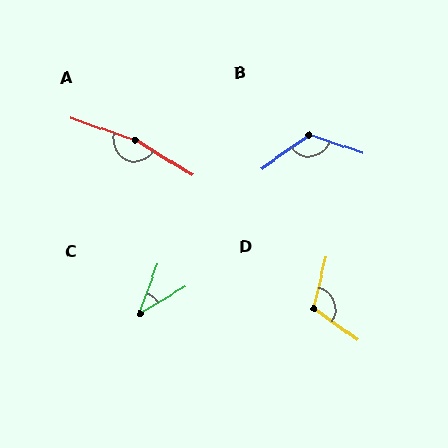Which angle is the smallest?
C, at approximately 38 degrees.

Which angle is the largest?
A, at approximately 168 degrees.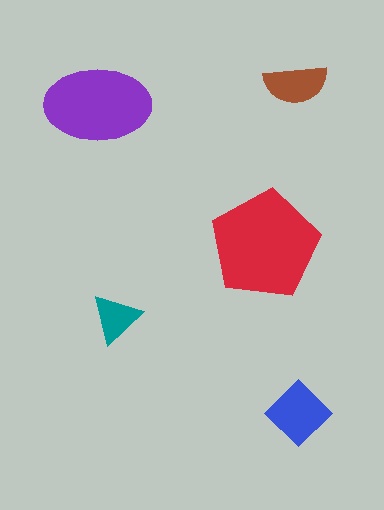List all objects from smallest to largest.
The teal triangle, the brown semicircle, the blue diamond, the purple ellipse, the red pentagon.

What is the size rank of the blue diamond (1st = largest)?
3rd.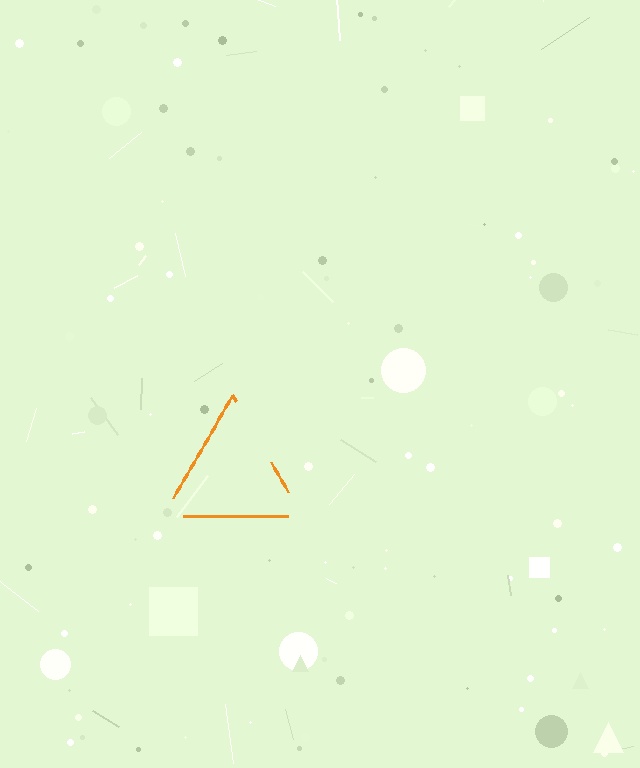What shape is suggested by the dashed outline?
The dashed outline suggests a triangle.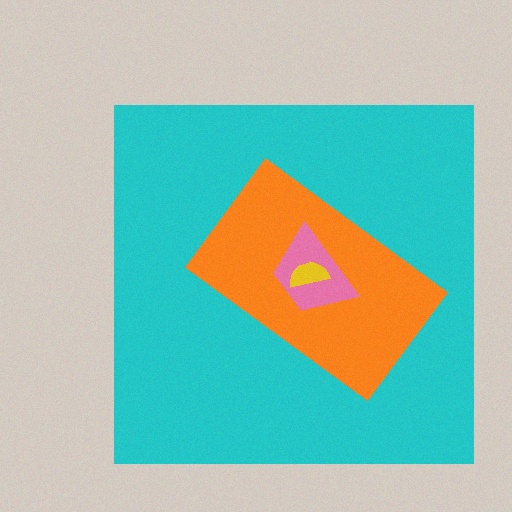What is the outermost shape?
The cyan square.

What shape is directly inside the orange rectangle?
The pink trapezoid.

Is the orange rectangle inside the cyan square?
Yes.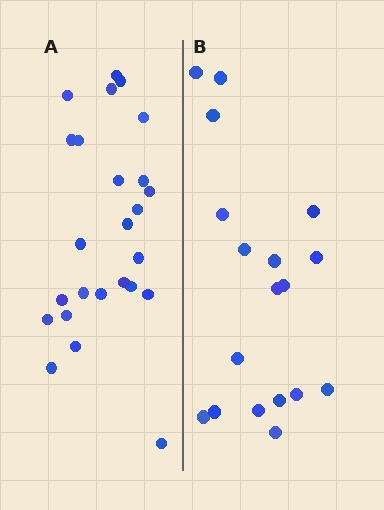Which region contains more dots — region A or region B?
Region A (the left region) has more dots.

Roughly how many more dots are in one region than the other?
Region A has roughly 8 or so more dots than region B.